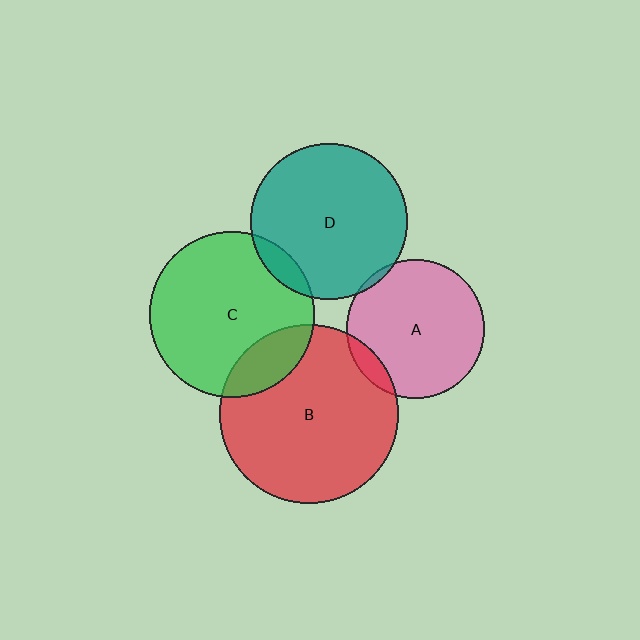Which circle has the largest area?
Circle B (red).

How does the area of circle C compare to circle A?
Approximately 1.4 times.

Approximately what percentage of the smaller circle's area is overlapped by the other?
Approximately 5%.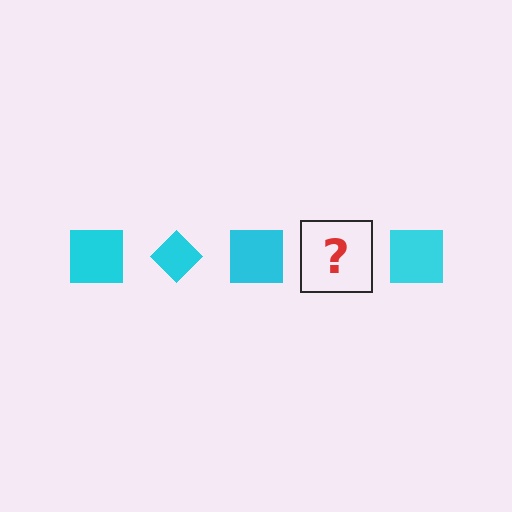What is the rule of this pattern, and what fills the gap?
The rule is that the pattern cycles through square, diamond shapes in cyan. The gap should be filled with a cyan diamond.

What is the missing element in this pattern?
The missing element is a cyan diamond.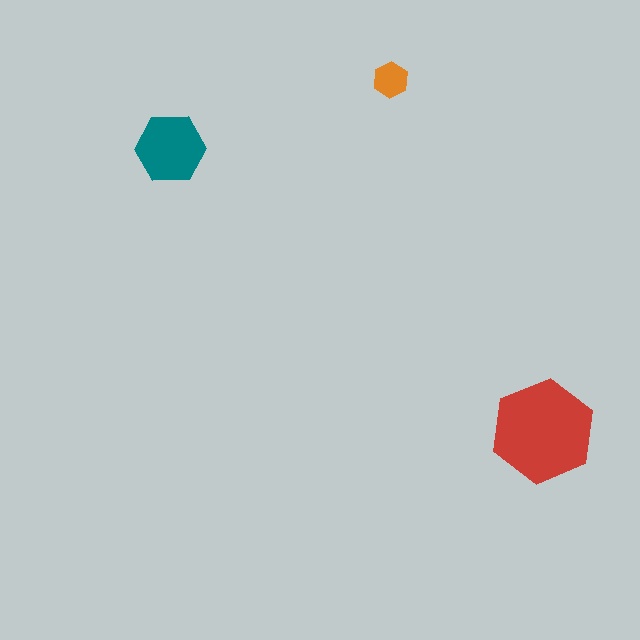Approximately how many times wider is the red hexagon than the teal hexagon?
About 1.5 times wider.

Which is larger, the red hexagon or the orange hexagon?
The red one.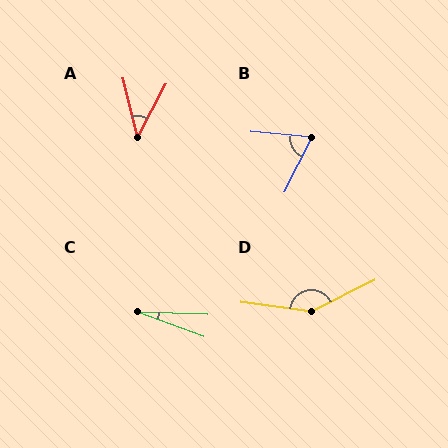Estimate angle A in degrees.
Approximately 41 degrees.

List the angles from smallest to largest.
C (19°), A (41°), B (68°), D (146°).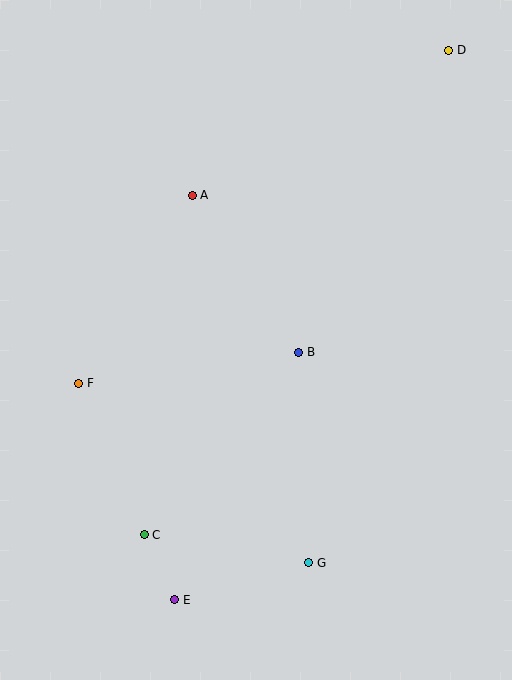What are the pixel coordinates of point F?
Point F is at (79, 383).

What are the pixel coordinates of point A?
Point A is at (192, 195).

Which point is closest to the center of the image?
Point B at (299, 352) is closest to the center.